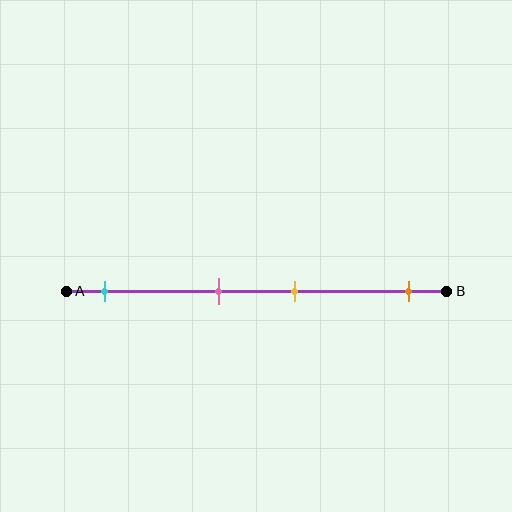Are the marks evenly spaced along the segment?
No, the marks are not evenly spaced.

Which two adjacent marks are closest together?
The pink and yellow marks are the closest adjacent pair.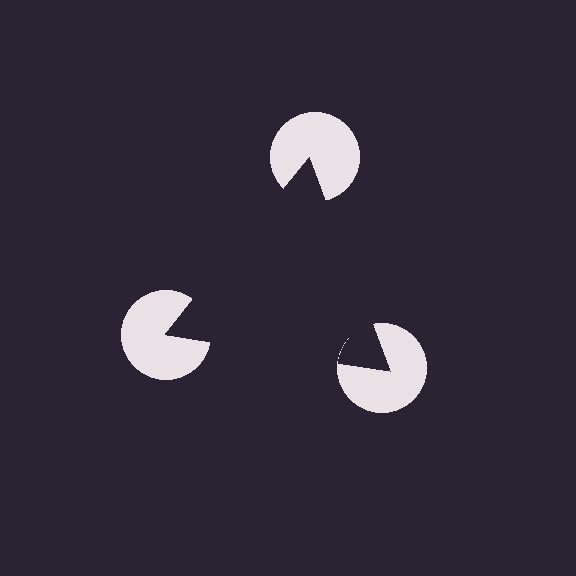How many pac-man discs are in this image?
There are 3 — one at each vertex of the illusory triangle.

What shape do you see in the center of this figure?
An illusory triangle — its edges are inferred from the aligned wedge cuts in the pac-man discs, not physically drawn.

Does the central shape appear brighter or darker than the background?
It typically appears slightly darker than the background, even though no actual brightness change is drawn.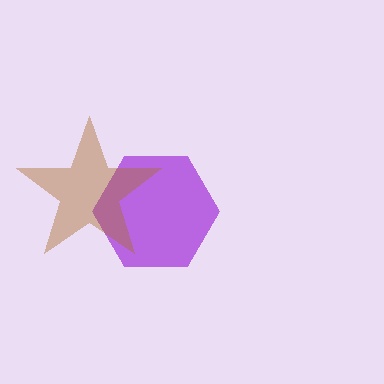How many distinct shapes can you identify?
There are 2 distinct shapes: a purple hexagon, a brown star.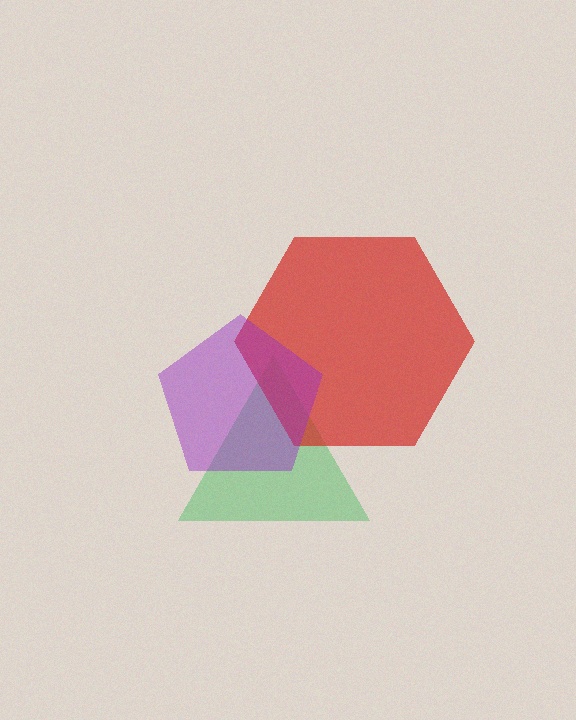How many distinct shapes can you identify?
There are 3 distinct shapes: a green triangle, a red hexagon, a purple pentagon.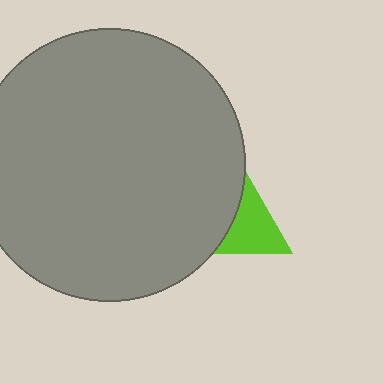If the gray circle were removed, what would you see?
You would see the complete lime triangle.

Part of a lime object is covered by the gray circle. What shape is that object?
It is a triangle.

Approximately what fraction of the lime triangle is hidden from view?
Roughly 63% of the lime triangle is hidden behind the gray circle.